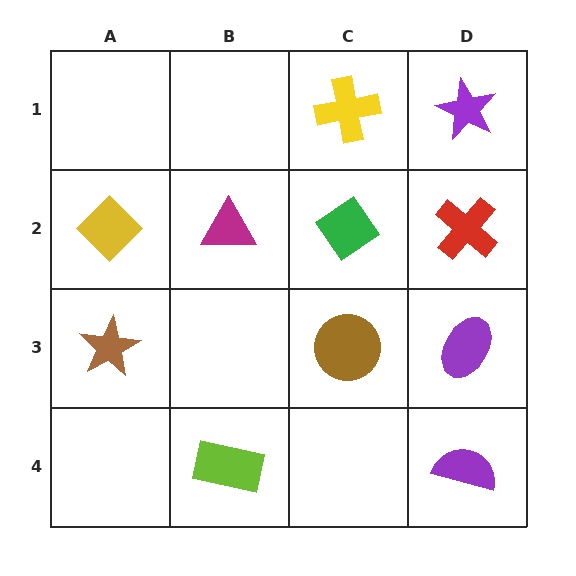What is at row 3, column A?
A brown star.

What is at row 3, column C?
A brown circle.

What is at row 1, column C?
A yellow cross.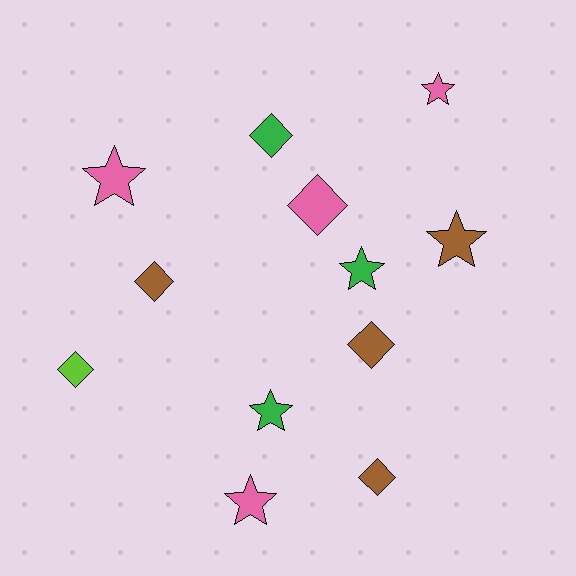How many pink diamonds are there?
There is 1 pink diamond.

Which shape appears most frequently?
Star, with 6 objects.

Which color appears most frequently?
Pink, with 4 objects.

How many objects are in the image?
There are 12 objects.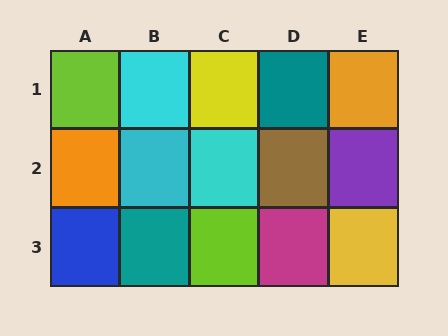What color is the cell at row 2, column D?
Brown.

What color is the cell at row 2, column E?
Purple.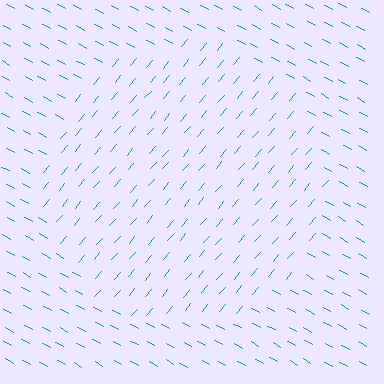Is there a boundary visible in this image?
Yes, there is a texture boundary formed by a change in line orientation.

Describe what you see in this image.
The image is filled with small teal line segments. A circle region in the image has lines oriented differently from the surrounding lines, creating a visible texture boundary.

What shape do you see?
I see a circle.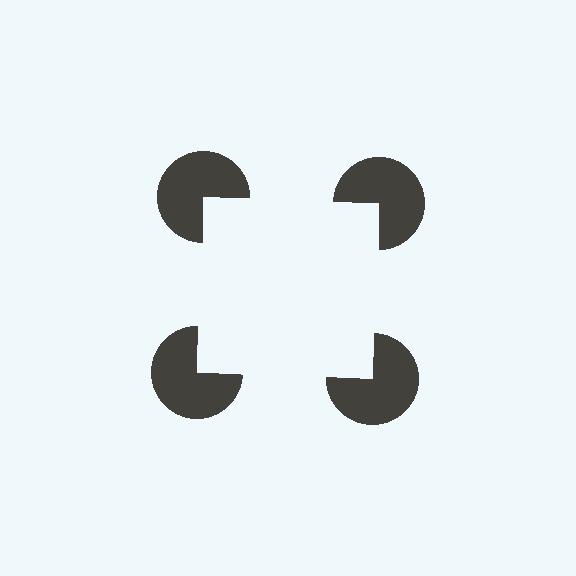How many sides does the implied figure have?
4 sides.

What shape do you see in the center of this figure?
An illusory square — its edges are inferred from the aligned wedge cuts in the pac-man discs, not physically drawn.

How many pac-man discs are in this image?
There are 4 — one at each vertex of the illusory square.